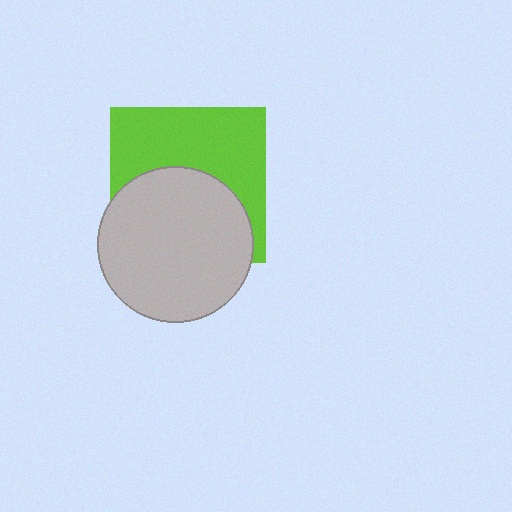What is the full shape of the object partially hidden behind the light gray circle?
The partially hidden object is a lime square.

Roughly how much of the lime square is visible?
About half of it is visible (roughly 51%).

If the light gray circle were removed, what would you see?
You would see the complete lime square.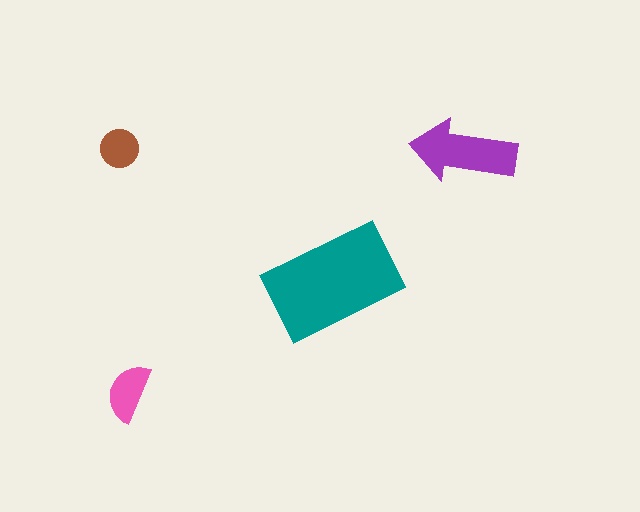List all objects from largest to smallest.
The teal rectangle, the purple arrow, the pink semicircle, the brown circle.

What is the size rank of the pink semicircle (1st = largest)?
3rd.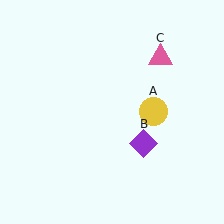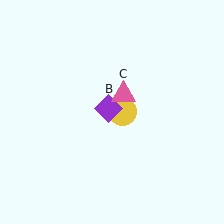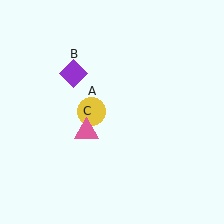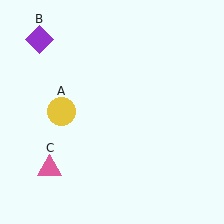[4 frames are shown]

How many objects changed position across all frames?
3 objects changed position: yellow circle (object A), purple diamond (object B), pink triangle (object C).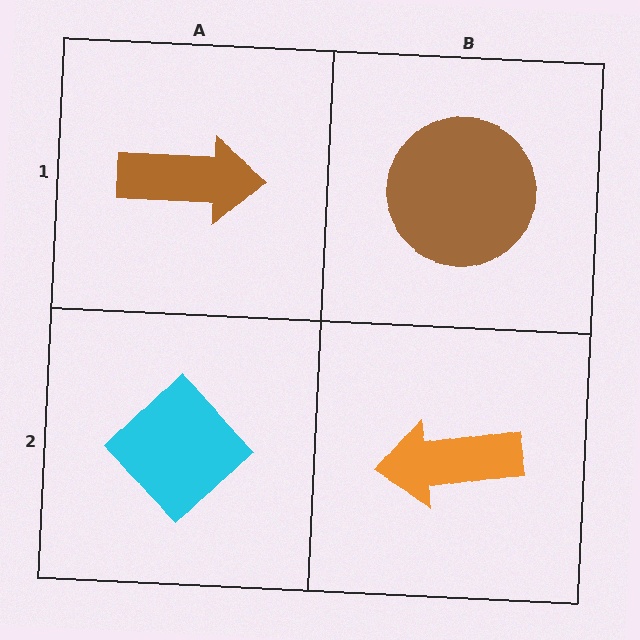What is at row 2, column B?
An orange arrow.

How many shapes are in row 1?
2 shapes.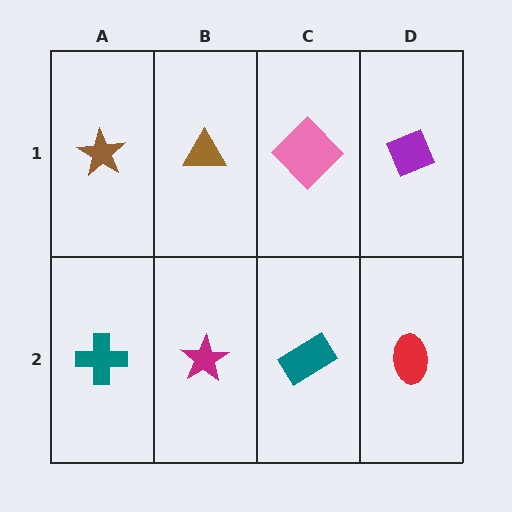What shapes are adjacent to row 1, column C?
A teal rectangle (row 2, column C), a brown triangle (row 1, column B), a purple diamond (row 1, column D).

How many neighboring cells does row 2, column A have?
2.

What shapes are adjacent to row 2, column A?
A brown star (row 1, column A), a magenta star (row 2, column B).